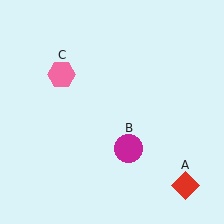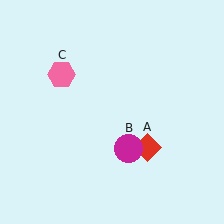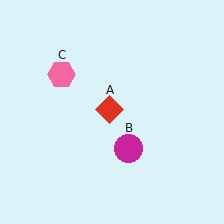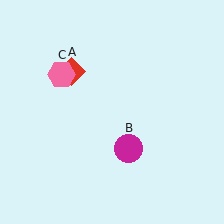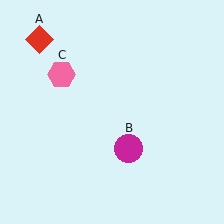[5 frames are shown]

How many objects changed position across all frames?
1 object changed position: red diamond (object A).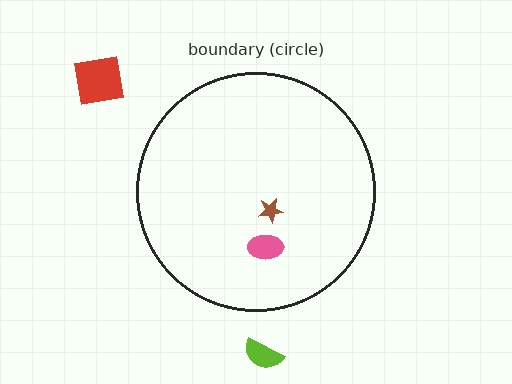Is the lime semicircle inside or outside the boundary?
Outside.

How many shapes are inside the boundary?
2 inside, 2 outside.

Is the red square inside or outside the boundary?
Outside.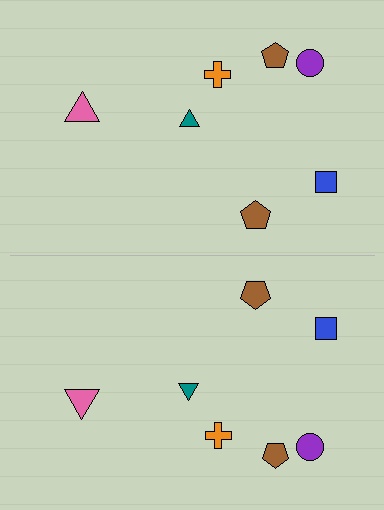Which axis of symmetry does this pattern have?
The pattern has a horizontal axis of symmetry running through the center of the image.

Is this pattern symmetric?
Yes, this pattern has bilateral (reflection) symmetry.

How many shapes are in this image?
There are 14 shapes in this image.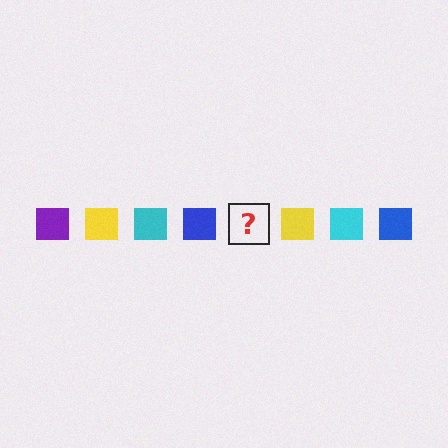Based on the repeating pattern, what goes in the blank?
The blank should be a purple square.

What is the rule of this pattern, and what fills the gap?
The rule is that the pattern cycles through purple, yellow, cyan, blue squares. The gap should be filled with a purple square.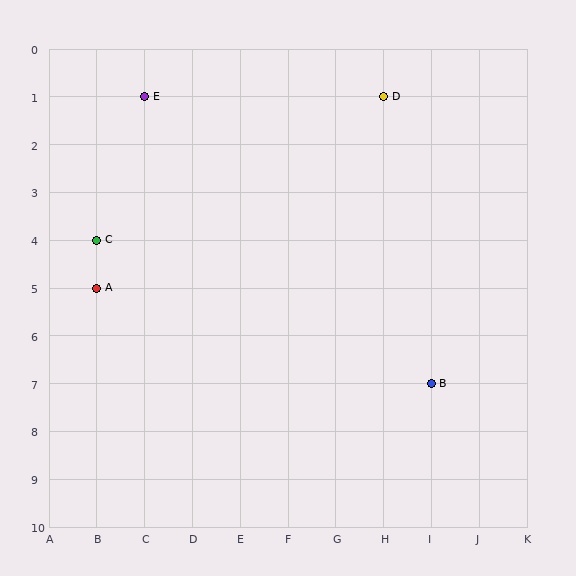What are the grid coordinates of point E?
Point E is at grid coordinates (C, 1).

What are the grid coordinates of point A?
Point A is at grid coordinates (B, 5).